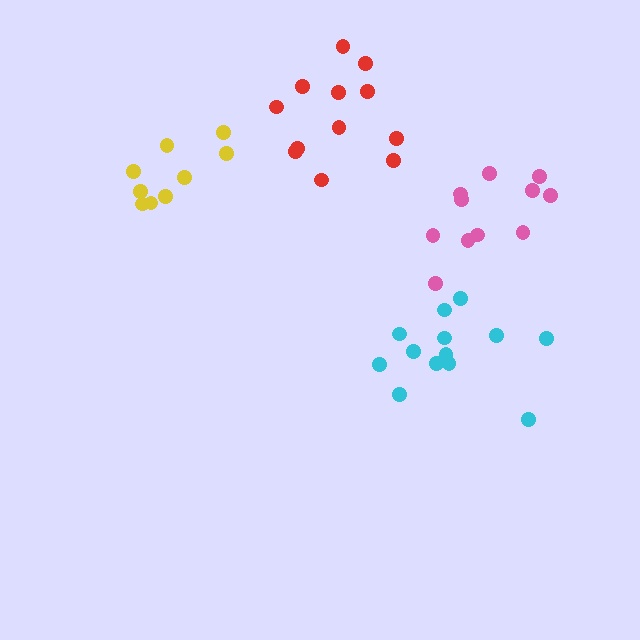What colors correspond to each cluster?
The clusters are colored: yellow, pink, red, cyan.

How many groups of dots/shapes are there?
There are 4 groups.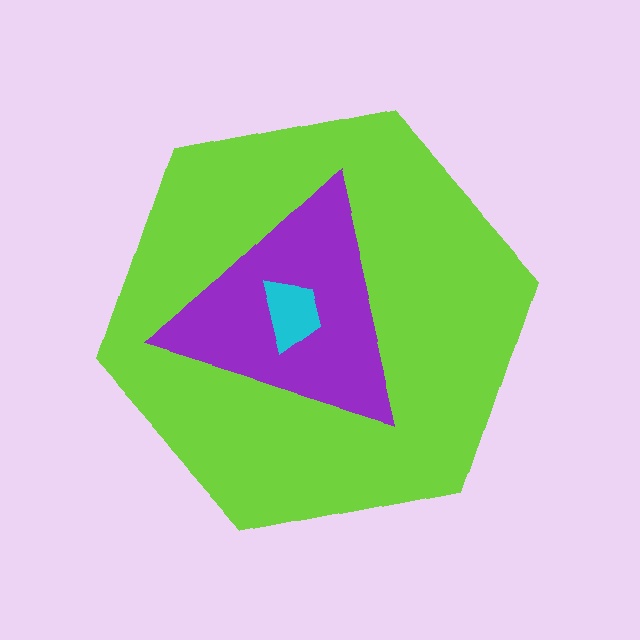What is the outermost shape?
The lime hexagon.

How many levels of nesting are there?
3.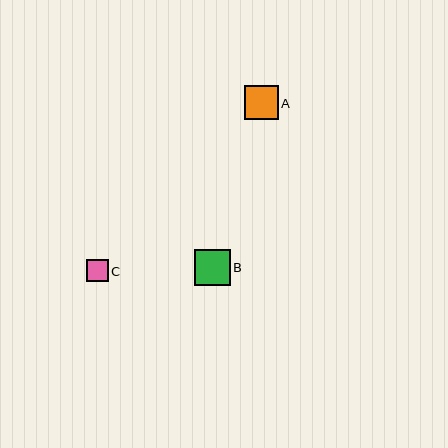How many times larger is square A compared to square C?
Square A is approximately 1.5 times the size of square C.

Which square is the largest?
Square B is the largest with a size of approximately 36 pixels.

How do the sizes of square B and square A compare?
Square B and square A are approximately the same size.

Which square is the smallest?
Square C is the smallest with a size of approximately 22 pixels.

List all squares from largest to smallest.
From largest to smallest: B, A, C.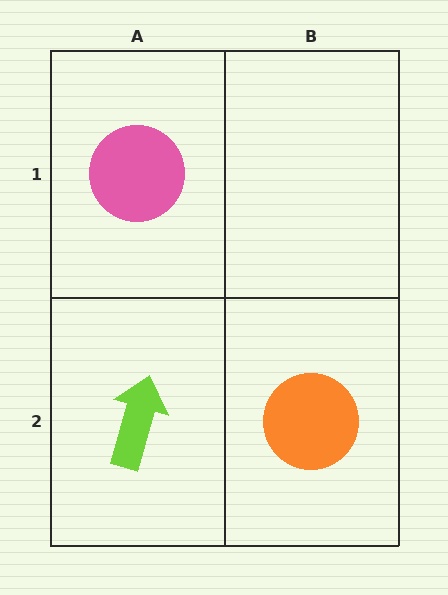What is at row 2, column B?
An orange circle.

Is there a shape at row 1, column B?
No, that cell is empty.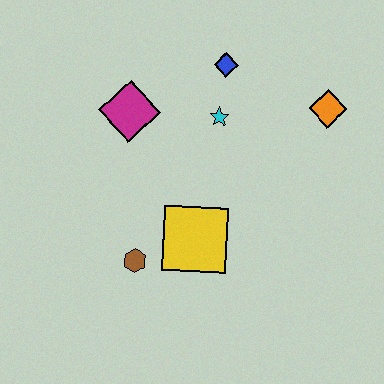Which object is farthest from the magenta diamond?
The orange diamond is farthest from the magenta diamond.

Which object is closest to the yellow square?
The brown hexagon is closest to the yellow square.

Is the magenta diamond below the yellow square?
No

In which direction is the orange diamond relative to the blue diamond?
The orange diamond is to the right of the blue diamond.